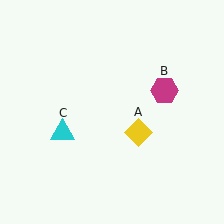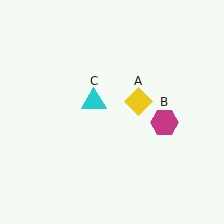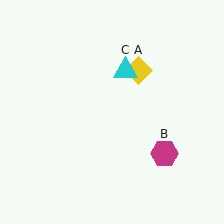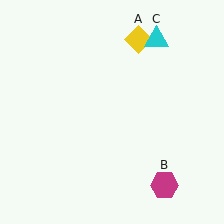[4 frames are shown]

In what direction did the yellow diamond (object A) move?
The yellow diamond (object A) moved up.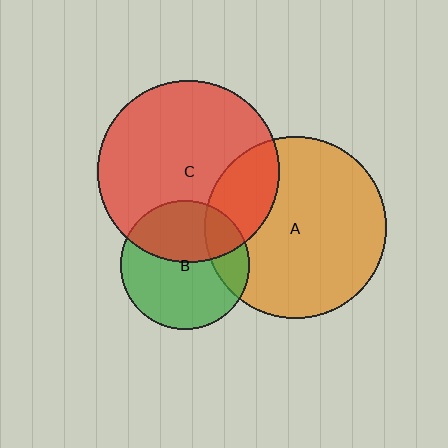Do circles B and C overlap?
Yes.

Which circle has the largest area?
Circle C (red).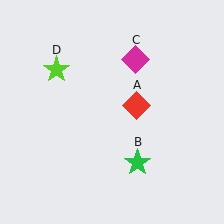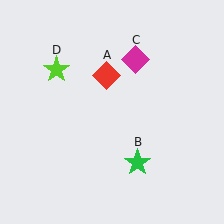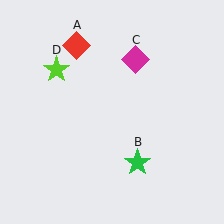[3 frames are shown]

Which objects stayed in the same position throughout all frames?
Green star (object B) and magenta diamond (object C) and lime star (object D) remained stationary.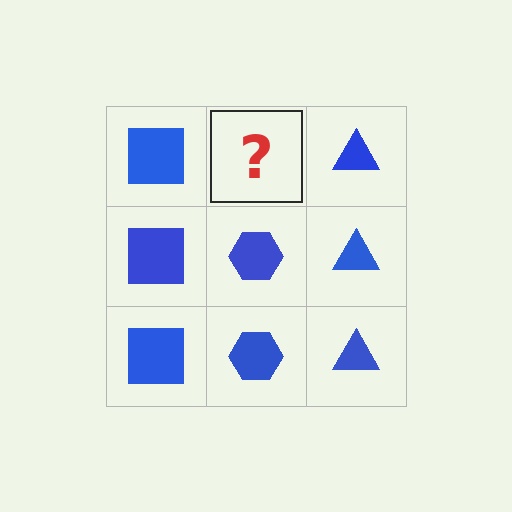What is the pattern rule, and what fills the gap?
The rule is that each column has a consistent shape. The gap should be filled with a blue hexagon.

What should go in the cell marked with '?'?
The missing cell should contain a blue hexagon.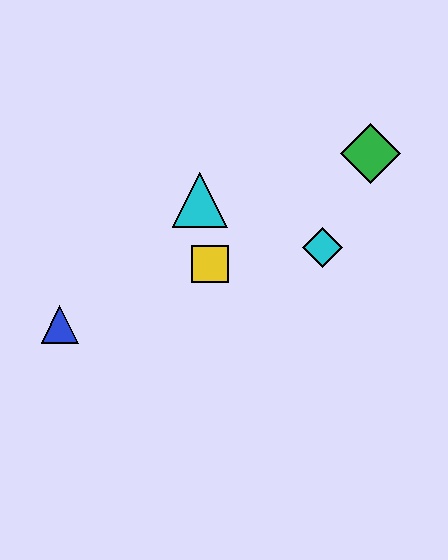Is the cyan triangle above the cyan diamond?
Yes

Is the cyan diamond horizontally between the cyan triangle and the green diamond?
Yes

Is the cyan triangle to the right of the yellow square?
No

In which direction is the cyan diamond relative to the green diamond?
The cyan diamond is below the green diamond.